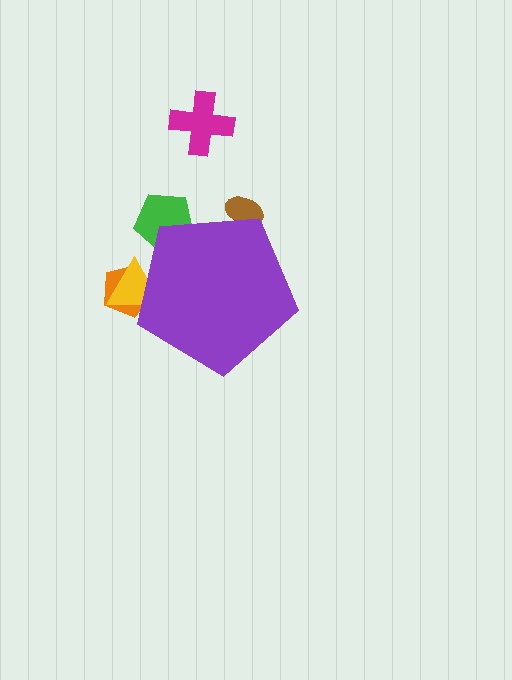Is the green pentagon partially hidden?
Yes, the green pentagon is partially hidden behind the purple pentagon.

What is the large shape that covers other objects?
A purple pentagon.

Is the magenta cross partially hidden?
No, the magenta cross is fully visible.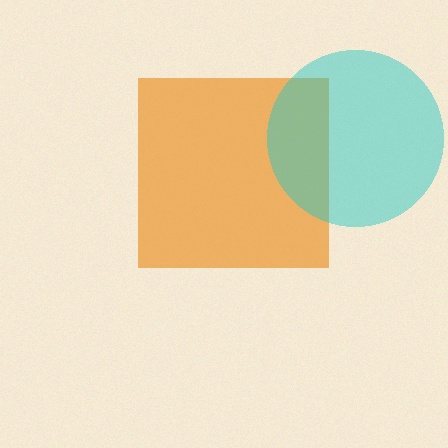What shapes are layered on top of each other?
The layered shapes are: an orange square, a cyan circle.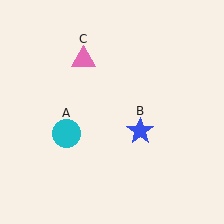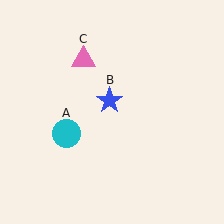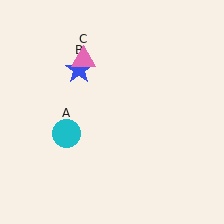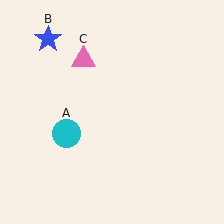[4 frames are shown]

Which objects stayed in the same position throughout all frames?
Cyan circle (object A) and pink triangle (object C) remained stationary.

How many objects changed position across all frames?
1 object changed position: blue star (object B).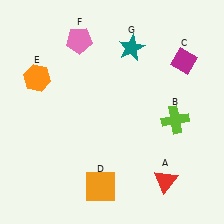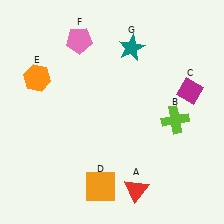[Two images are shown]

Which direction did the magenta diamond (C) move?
The magenta diamond (C) moved down.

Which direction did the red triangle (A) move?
The red triangle (A) moved left.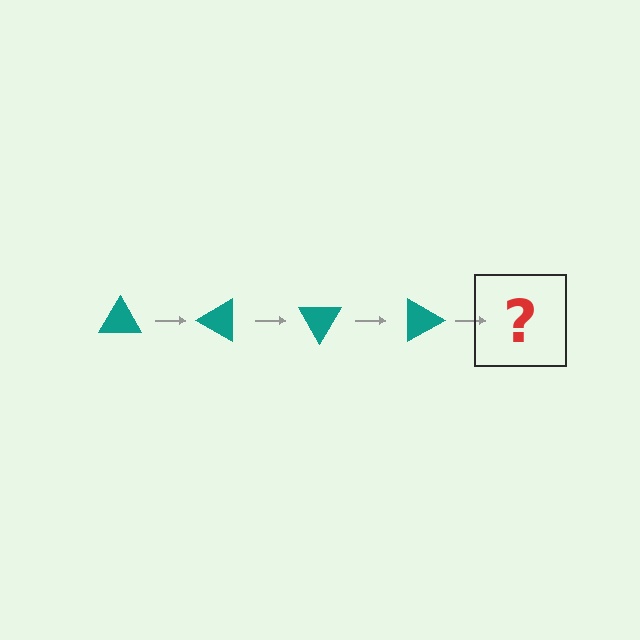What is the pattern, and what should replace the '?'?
The pattern is that the triangle rotates 30 degrees each step. The '?' should be a teal triangle rotated 120 degrees.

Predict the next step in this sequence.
The next step is a teal triangle rotated 120 degrees.